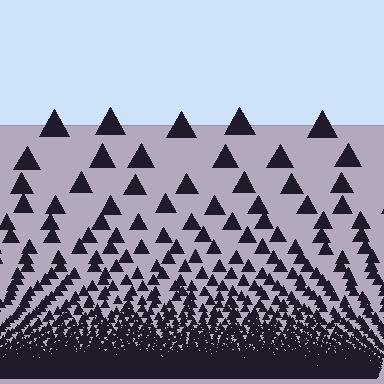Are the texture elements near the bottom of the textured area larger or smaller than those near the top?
Smaller. The gradient is inverted — elements near the bottom are smaller and denser.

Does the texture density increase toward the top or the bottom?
Density increases toward the bottom.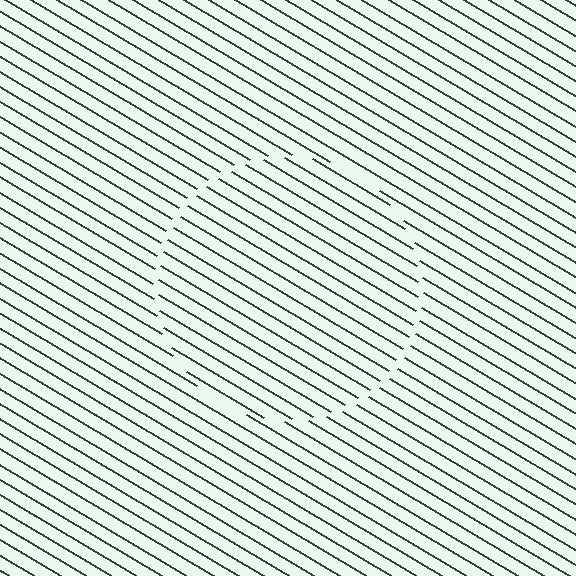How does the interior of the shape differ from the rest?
The interior of the shape contains the same grating, shifted by half a period — the contour is defined by the phase discontinuity where line-ends from the inner and outer gratings abut.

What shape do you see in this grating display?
An illusory circle. The interior of the shape contains the same grating, shifted by half a period — the contour is defined by the phase discontinuity where line-ends from the inner and outer gratings abut.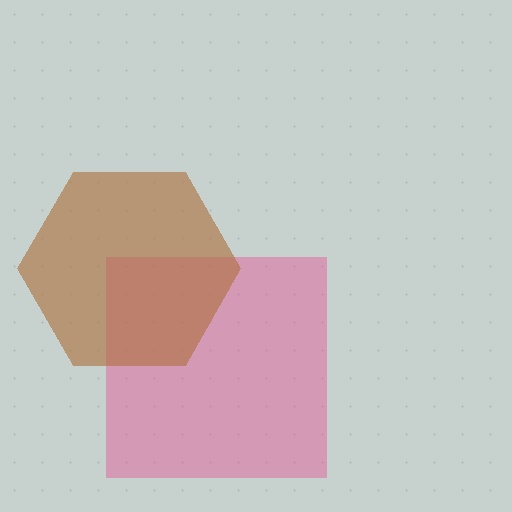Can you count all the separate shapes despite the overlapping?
Yes, there are 2 separate shapes.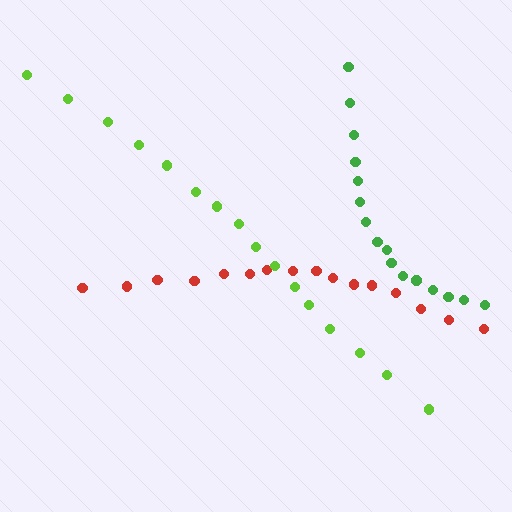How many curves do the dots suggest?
There are 3 distinct paths.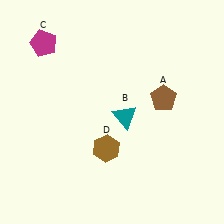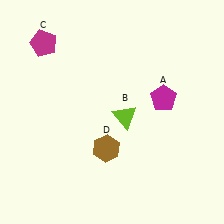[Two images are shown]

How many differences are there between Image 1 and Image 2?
There are 2 differences between the two images.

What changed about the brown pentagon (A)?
In Image 1, A is brown. In Image 2, it changed to magenta.